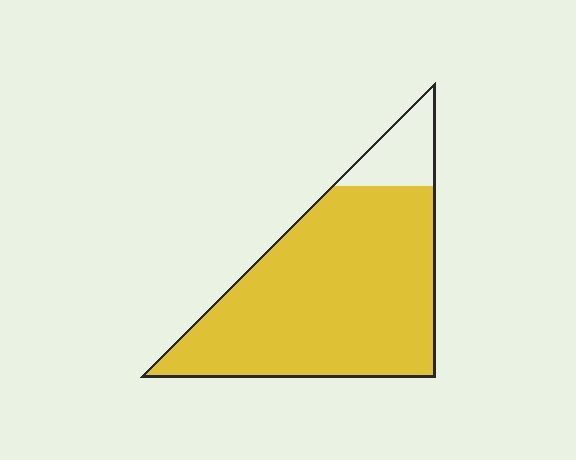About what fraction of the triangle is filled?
About seven eighths (7/8).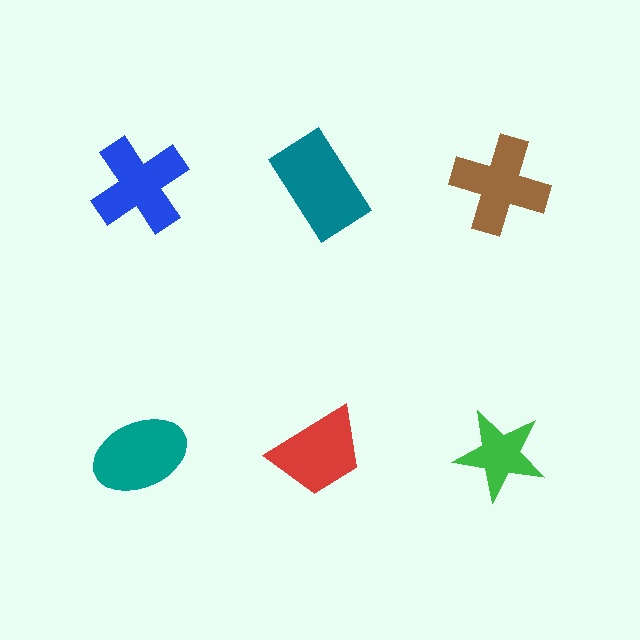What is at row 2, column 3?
A green star.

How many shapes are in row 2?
3 shapes.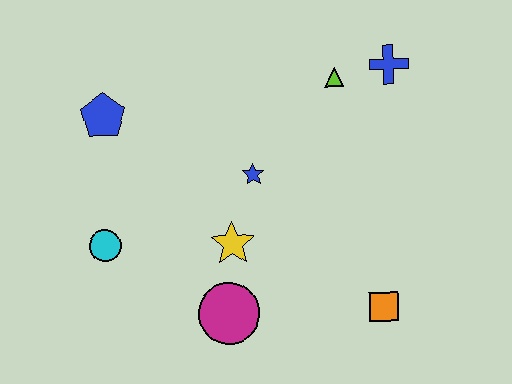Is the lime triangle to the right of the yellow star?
Yes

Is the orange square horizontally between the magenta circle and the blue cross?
Yes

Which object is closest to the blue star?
The yellow star is closest to the blue star.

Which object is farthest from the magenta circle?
The blue cross is farthest from the magenta circle.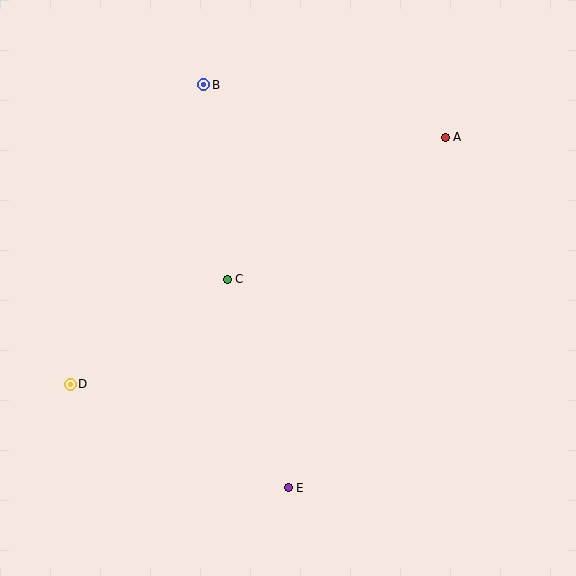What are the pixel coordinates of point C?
Point C is at (227, 279).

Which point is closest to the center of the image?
Point C at (227, 279) is closest to the center.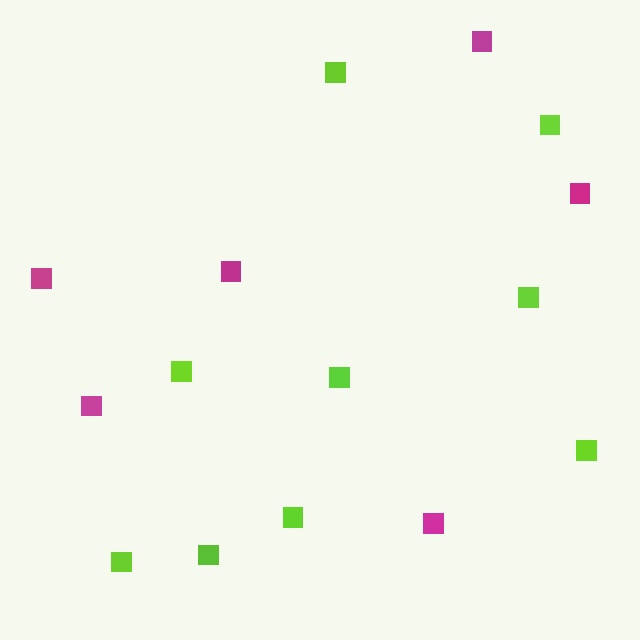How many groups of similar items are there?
There are 2 groups: one group of lime squares (9) and one group of magenta squares (6).